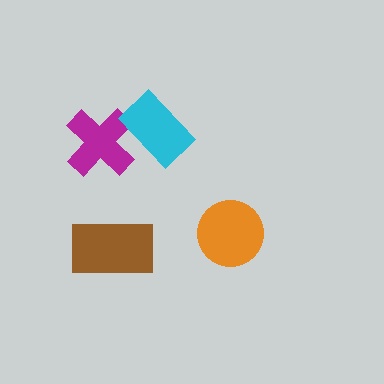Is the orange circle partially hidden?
No, no other shape covers it.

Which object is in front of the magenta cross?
The cyan rectangle is in front of the magenta cross.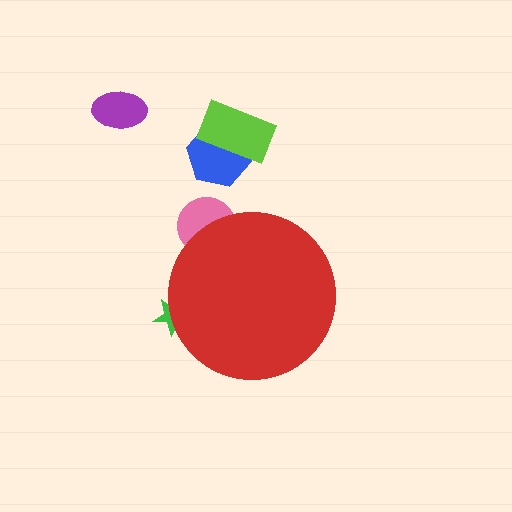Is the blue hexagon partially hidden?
No, the blue hexagon is fully visible.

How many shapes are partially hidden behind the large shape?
2 shapes are partially hidden.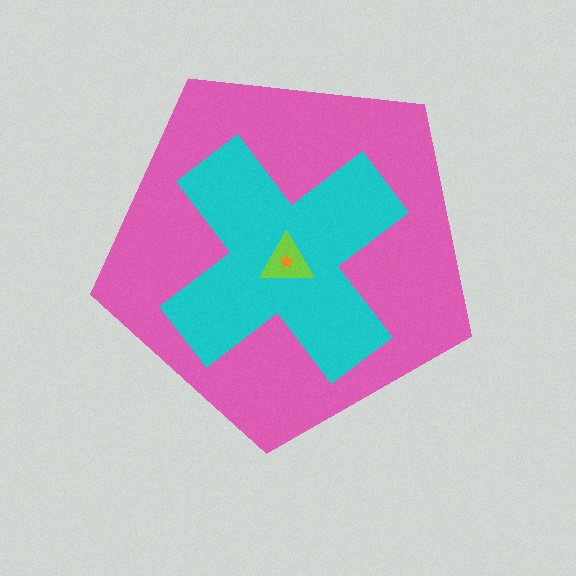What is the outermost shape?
The pink pentagon.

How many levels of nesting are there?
4.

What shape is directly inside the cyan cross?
The lime triangle.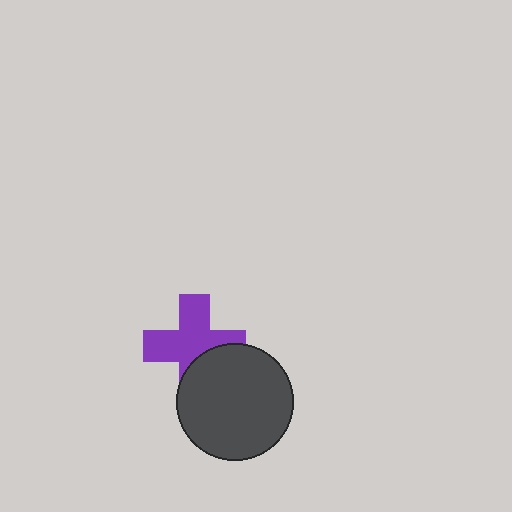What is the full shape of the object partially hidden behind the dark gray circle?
The partially hidden object is a purple cross.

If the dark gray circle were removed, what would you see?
You would see the complete purple cross.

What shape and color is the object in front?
The object in front is a dark gray circle.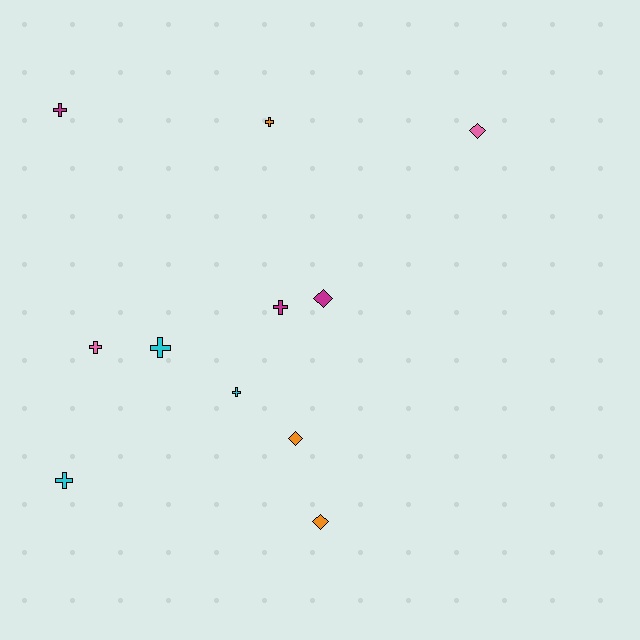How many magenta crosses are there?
There are 2 magenta crosses.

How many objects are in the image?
There are 11 objects.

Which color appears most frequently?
Magenta, with 3 objects.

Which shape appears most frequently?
Cross, with 7 objects.